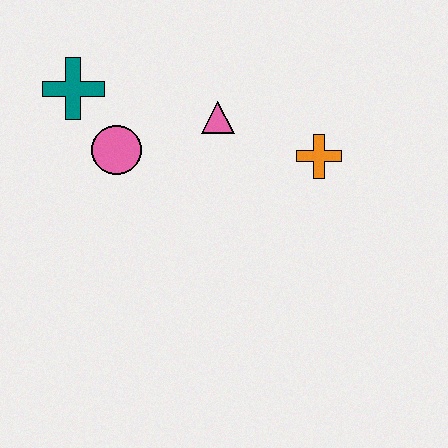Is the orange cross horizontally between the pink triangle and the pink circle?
No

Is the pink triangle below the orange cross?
No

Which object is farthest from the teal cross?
The orange cross is farthest from the teal cross.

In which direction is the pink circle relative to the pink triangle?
The pink circle is to the left of the pink triangle.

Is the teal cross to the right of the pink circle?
No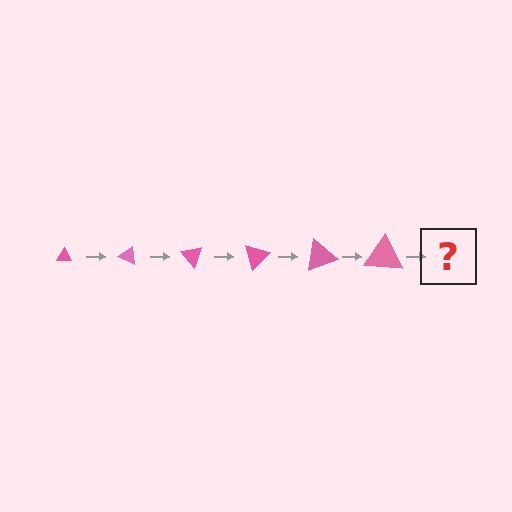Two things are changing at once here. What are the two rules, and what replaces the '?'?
The two rules are that the triangle grows larger each step and it rotates 25 degrees each step. The '?' should be a triangle, larger than the previous one and rotated 150 degrees from the start.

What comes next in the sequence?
The next element should be a triangle, larger than the previous one and rotated 150 degrees from the start.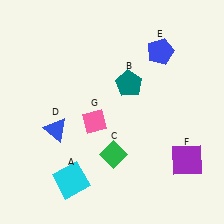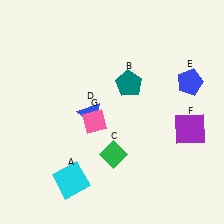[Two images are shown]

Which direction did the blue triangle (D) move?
The blue triangle (D) moved right.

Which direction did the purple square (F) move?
The purple square (F) moved up.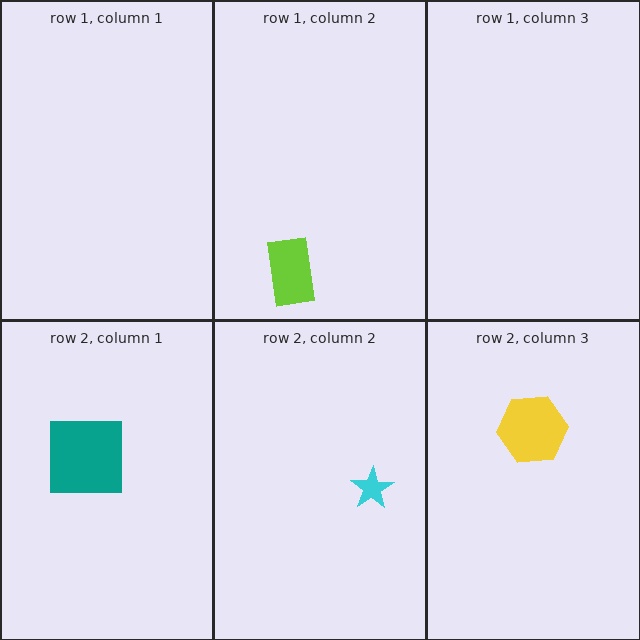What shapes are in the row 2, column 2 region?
The cyan star.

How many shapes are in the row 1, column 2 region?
1.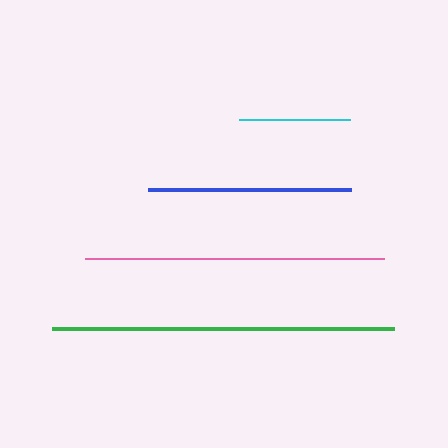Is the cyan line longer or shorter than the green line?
The green line is longer than the cyan line.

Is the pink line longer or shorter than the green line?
The green line is longer than the pink line.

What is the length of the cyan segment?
The cyan segment is approximately 111 pixels long.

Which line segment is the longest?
The green line is the longest at approximately 342 pixels.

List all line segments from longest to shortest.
From longest to shortest: green, pink, blue, cyan.